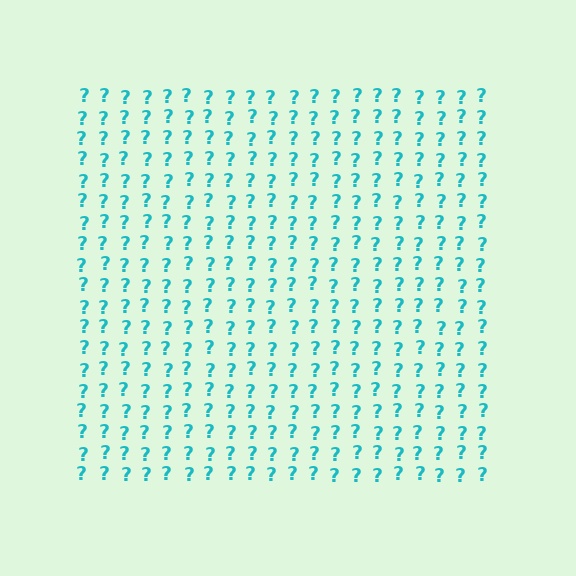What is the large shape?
The large shape is a square.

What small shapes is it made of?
It is made of small question marks.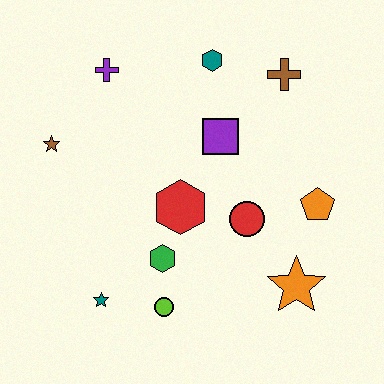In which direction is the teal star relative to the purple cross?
The teal star is below the purple cross.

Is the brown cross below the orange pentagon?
No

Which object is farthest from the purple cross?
The orange star is farthest from the purple cross.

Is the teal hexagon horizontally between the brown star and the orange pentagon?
Yes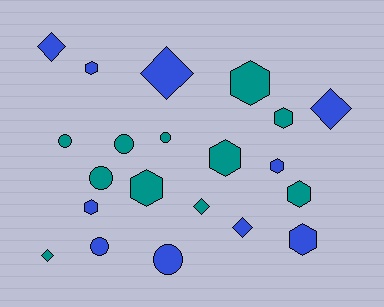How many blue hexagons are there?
There are 4 blue hexagons.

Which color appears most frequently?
Teal, with 11 objects.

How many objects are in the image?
There are 21 objects.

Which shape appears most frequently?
Hexagon, with 9 objects.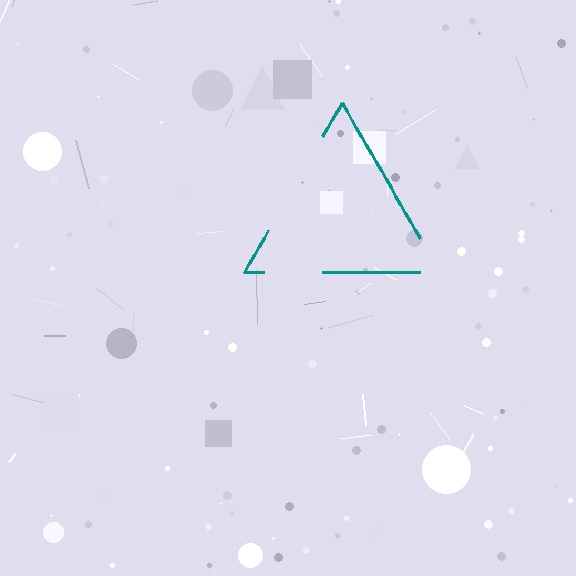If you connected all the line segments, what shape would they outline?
They would outline a triangle.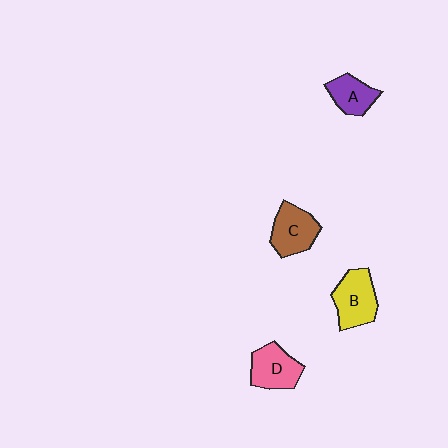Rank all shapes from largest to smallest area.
From largest to smallest: B (yellow), C (brown), D (pink), A (purple).